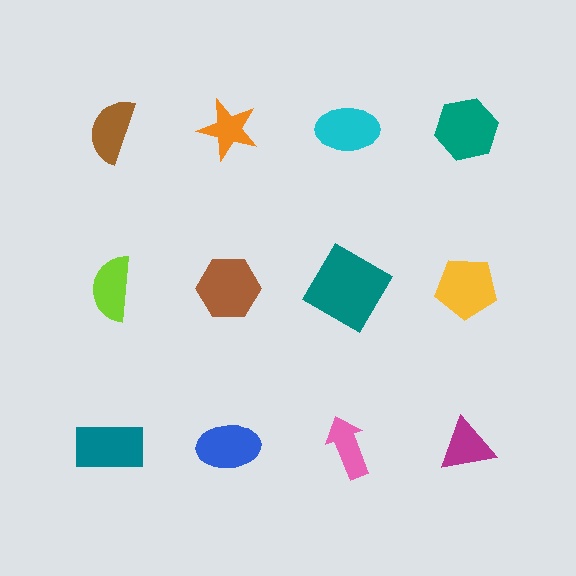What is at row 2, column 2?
A brown hexagon.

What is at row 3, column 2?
A blue ellipse.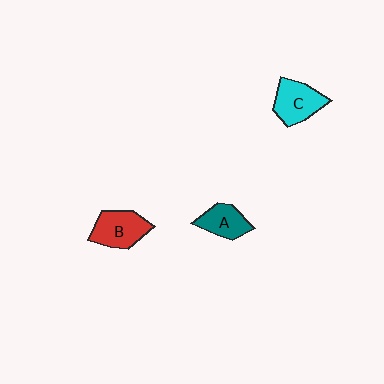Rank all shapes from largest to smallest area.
From largest to smallest: B (red), C (cyan), A (teal).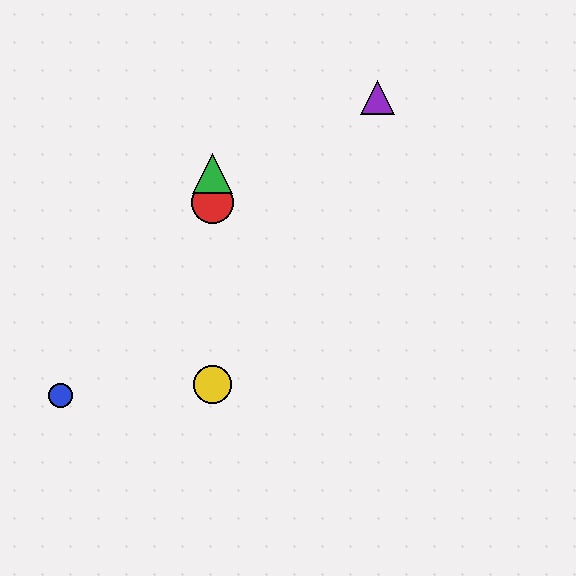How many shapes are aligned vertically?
3 shapes (the red circle, the green triangle, the yellow circle) are aligned vertically.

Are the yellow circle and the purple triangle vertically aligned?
No, the yellow circle is at x≈212 and the purple triangle is at x≈377.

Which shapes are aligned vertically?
The red circle, the green triangle, the yellow circle are aligned vertically.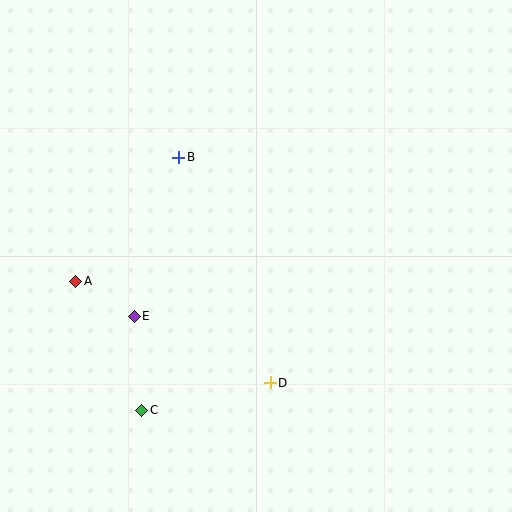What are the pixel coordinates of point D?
Point D is at (270, 383).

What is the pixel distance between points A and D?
The distance between A and D is 219 pixels.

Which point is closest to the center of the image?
Point B at (179, 157) is closest to the center.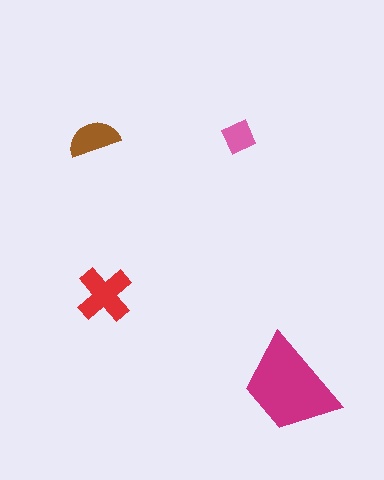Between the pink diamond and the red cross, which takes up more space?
The red cross.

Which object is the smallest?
The pink diamond.